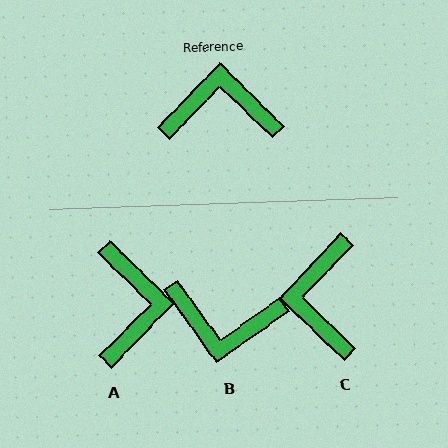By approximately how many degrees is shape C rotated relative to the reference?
Approximately 91 degrees counter-clockwise.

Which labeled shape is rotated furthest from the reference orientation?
B, about 170 degrees away.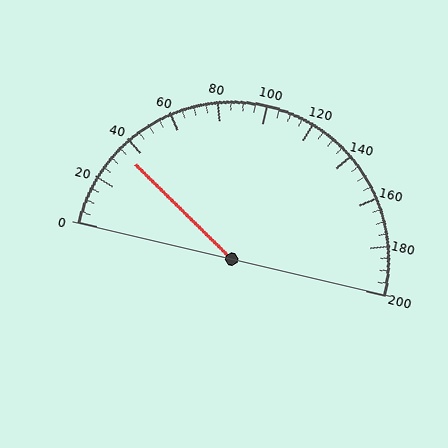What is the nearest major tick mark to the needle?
The nearest major tick mark is 40.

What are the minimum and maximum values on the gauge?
The gauge ranges from 0 to 200.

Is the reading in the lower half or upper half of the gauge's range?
The reading is in the lower half of the range (0 to 200).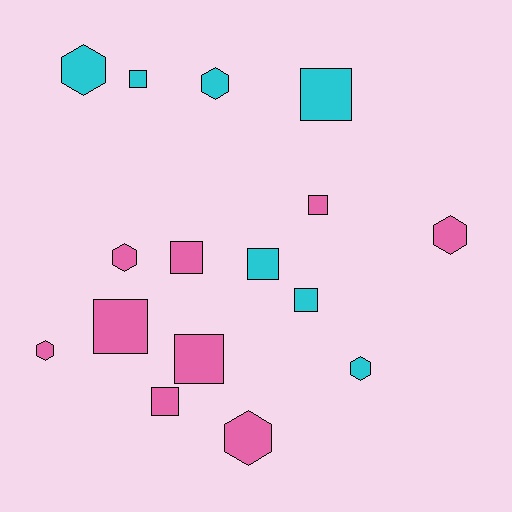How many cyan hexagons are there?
There are 3 cyan hexagons.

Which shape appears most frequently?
Square, with 9 objects.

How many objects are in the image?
There are 16 objects.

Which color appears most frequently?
Pink, with 9 objects.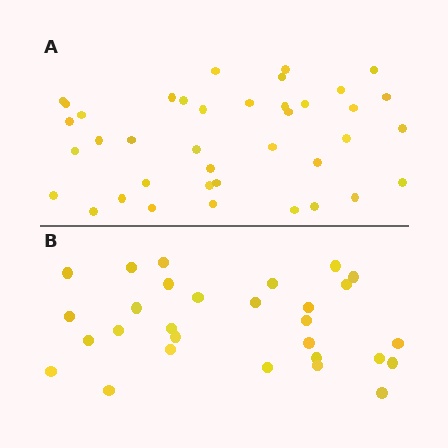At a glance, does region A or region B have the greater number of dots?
Region A (the top region) has more dots.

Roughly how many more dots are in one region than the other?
Region A has roughly 10 or so more dots than region B.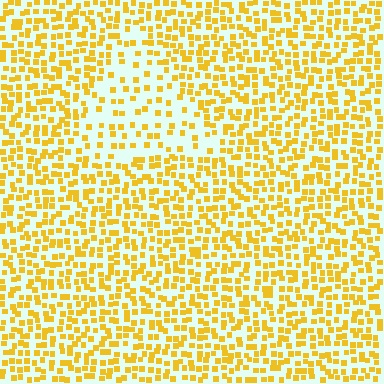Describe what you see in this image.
The image contains small yellow elements arranged at two different densities. A triangle-shaped region is visible where the elements are less densely packed than the surrounding area.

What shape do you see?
I see a triangle.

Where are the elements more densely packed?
The elements are more densely packed outside the triangle boundary.